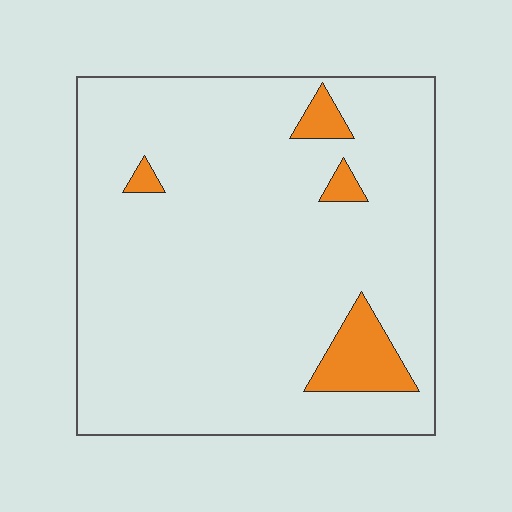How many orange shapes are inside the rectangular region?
4.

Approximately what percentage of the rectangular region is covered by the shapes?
Approximately 10%.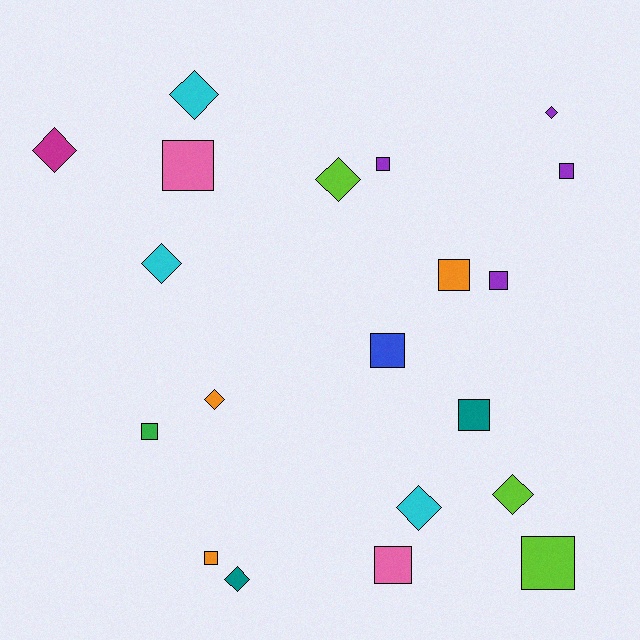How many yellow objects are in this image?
There are no yellow objects.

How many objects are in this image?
There are 20 objects.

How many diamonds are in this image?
There are 9 diamonds.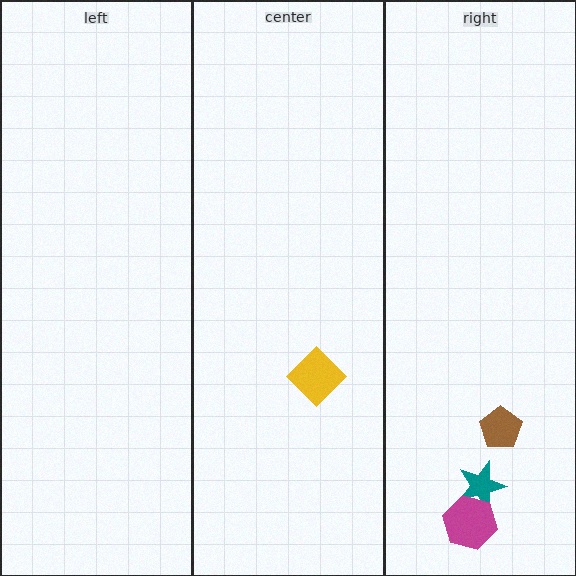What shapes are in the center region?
The yellow diamond.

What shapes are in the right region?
The brown pentagon, the teal star, the magenta hexagon.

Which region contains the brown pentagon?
The right region.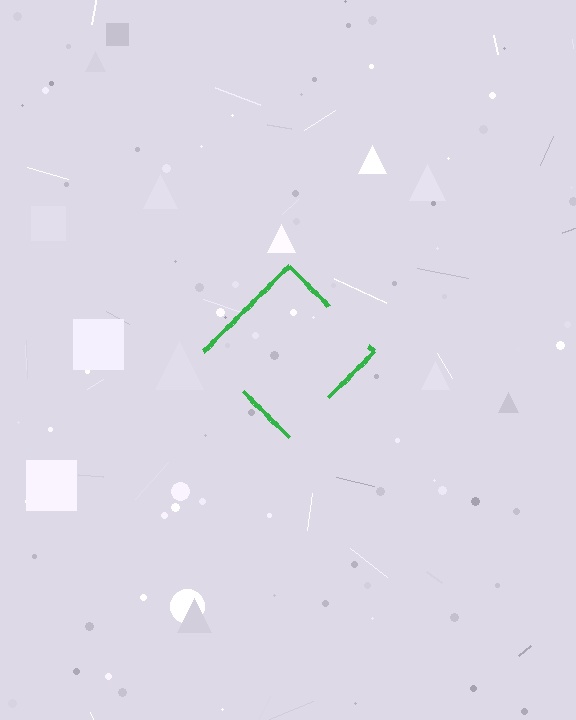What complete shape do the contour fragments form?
The contour fragments form a diamond.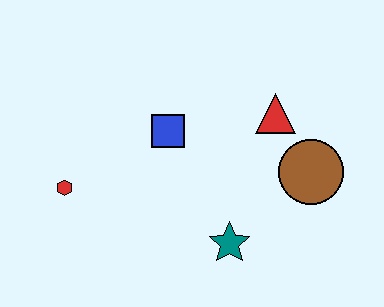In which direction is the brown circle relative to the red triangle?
The brown circle is below the red triangle.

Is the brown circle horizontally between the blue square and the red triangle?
No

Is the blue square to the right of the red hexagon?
Yes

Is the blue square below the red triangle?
Yes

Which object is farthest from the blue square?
The brown circle is farthest from the blue square.